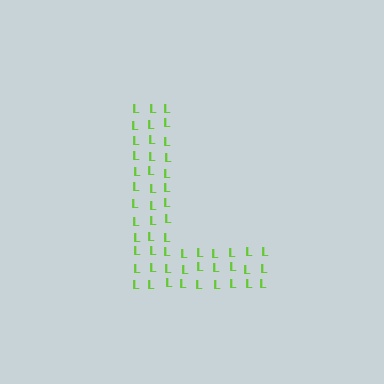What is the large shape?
The large shape is the letter L.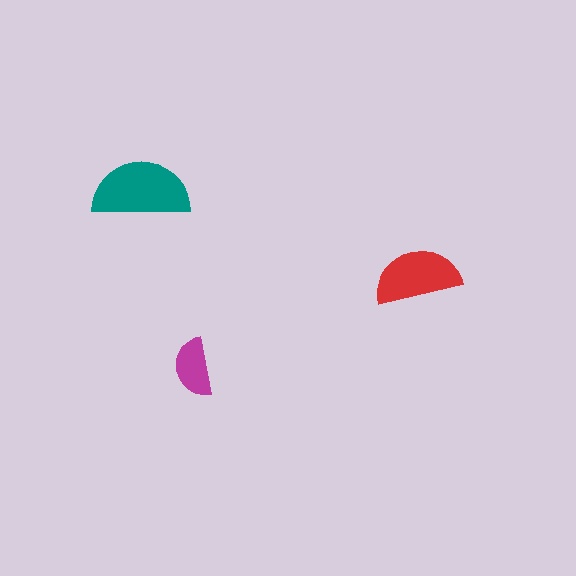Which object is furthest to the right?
The red semicircle is rightmost.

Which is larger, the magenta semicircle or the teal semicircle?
The teal one.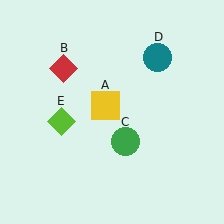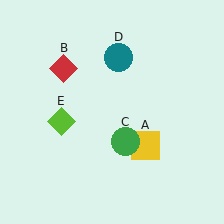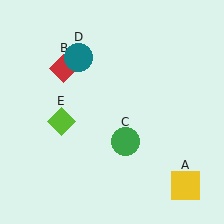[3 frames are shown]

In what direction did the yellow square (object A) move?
The yellow square (object A) moved down and to the right.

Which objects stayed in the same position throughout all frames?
Red diamond (object B) and green circle (object C) and lime diamond (object E) remained stationary.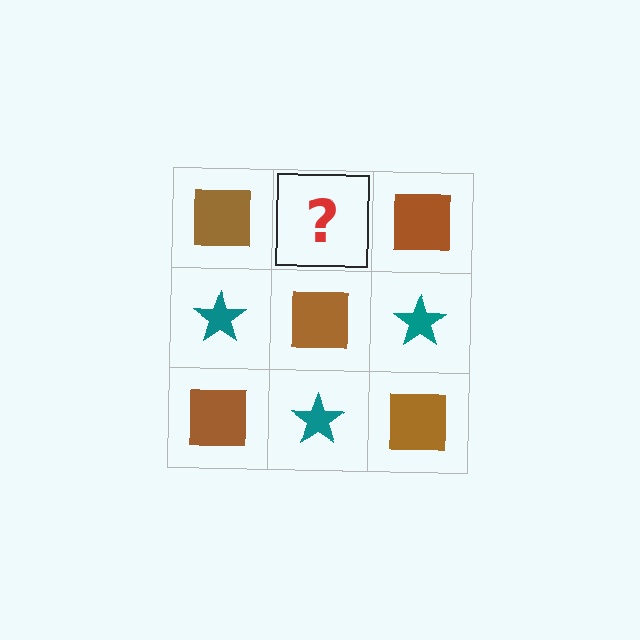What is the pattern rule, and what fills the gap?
The rule is that it alternates brown square and teal star in a checkerboard pattern. The gap should be filled with a teal star.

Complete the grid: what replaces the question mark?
The question mark should be replaced with a teal star.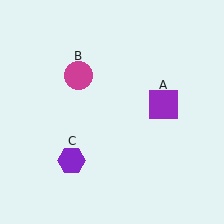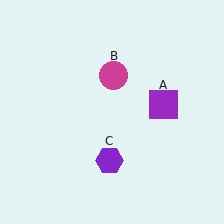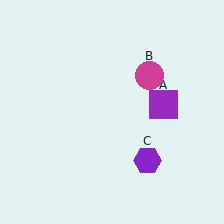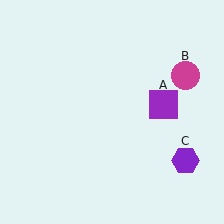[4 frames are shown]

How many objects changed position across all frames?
2 objects changed position: magenta circle (object B), purple hexagon (object C).